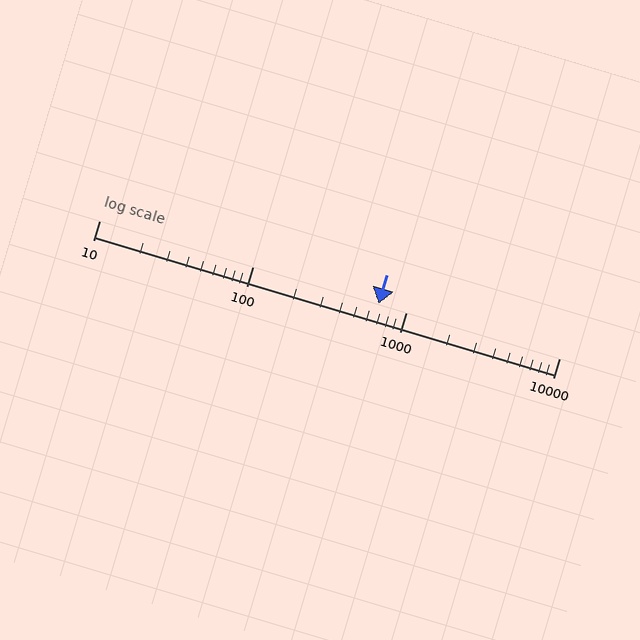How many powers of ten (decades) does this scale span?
The scale spans 3 decades, from 10 to 10000.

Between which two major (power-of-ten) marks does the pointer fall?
The pointer is between 100 and 1000.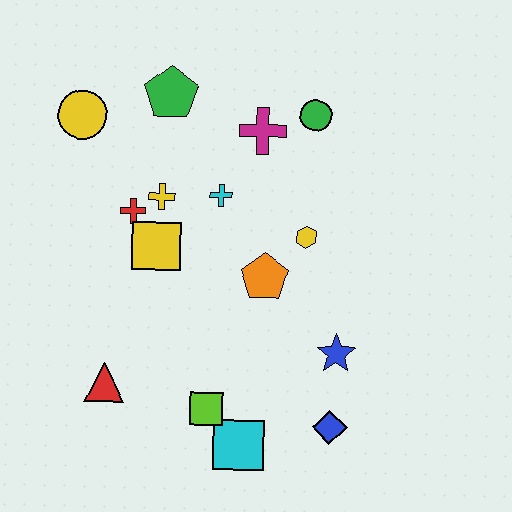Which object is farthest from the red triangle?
The green circle is farthest from the red triangle.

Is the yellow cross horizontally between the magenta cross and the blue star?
No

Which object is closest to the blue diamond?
The blue star is closest to the blue diamond.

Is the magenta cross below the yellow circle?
Yes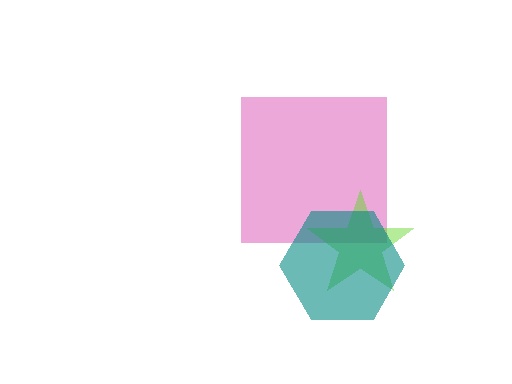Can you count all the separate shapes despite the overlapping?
Yes, there are 3 separate shapes.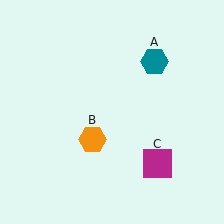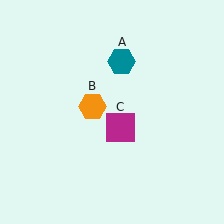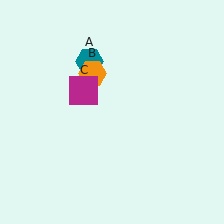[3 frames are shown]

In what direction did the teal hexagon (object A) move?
The teal hexagon (object A) moved left.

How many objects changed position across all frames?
3 objects changed position: teal hexagon (object A), orange hexagon (object B), magenta square (object C).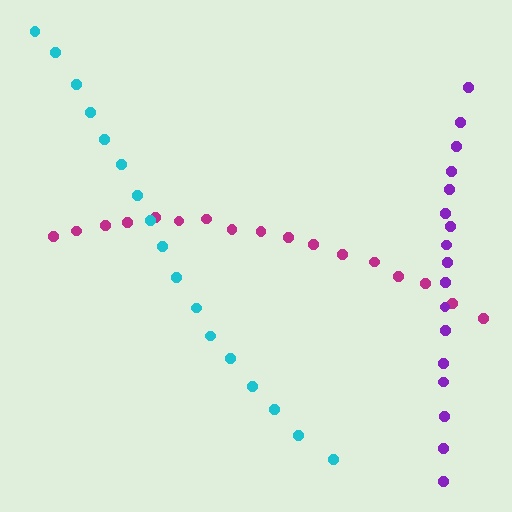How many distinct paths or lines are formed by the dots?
There are 3 distinct paths.